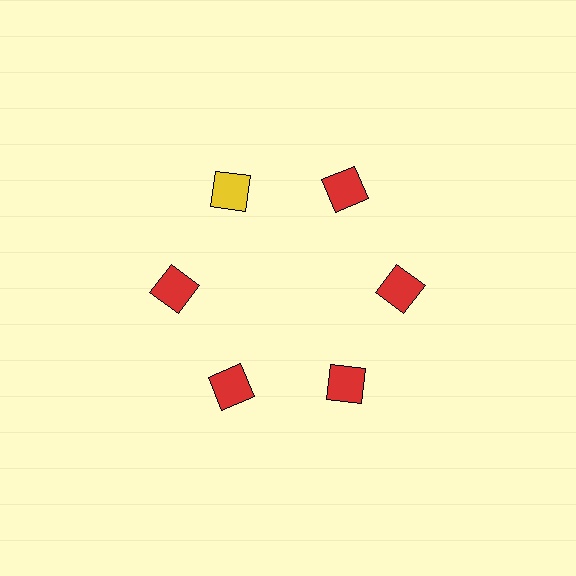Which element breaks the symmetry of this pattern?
The yellow square at roughly the 11 o'clock position breaks the symmetry. All other shapes are red squares.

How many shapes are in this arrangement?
There are 6 shapes arranged in a ring pattern.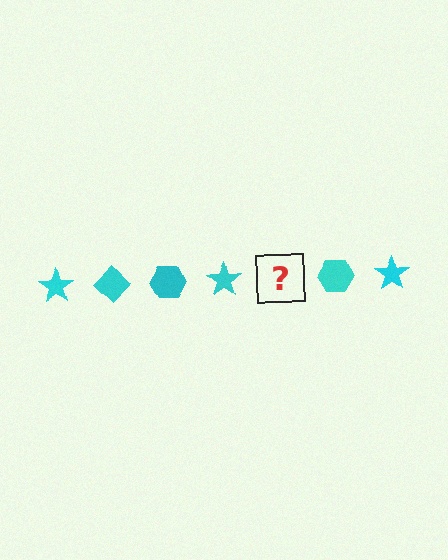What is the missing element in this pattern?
The missing element is a cyan diamond.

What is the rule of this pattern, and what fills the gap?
The rule is that the pattern cycles through star, diamond, hexagon shapes in cyan. The gap should be filled with a cyan diamond.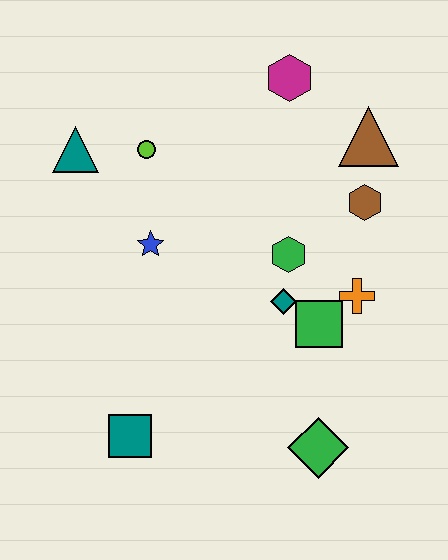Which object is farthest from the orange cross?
The teal triangle is farthest from the orange cross.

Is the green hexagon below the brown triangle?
Yes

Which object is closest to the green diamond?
The green square is closest to the green diamond.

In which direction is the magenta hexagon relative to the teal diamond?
The magenta hexagon is above the teal diamond.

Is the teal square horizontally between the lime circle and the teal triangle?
Yes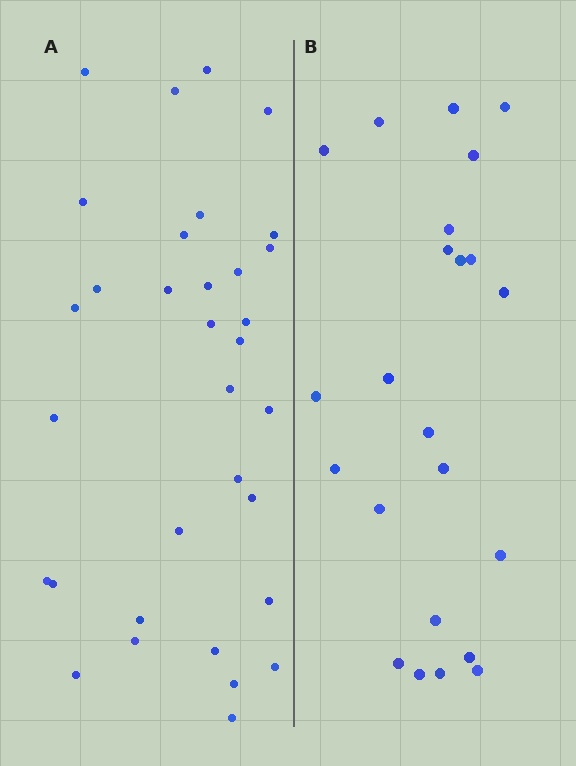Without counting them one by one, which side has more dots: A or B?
Region A (the left region) has more dots.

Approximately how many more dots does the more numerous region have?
Region A has roughly 10 or so more dots than region B.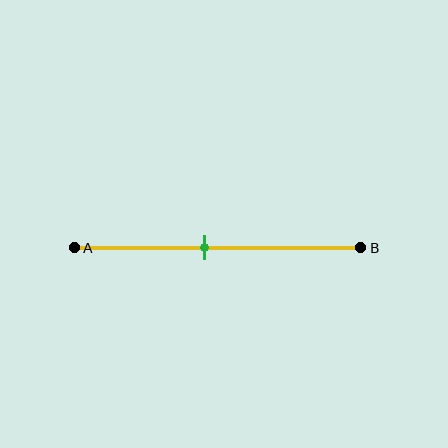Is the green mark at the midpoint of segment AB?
No, the mark is at about 45% from A, not at the 50% midpoint.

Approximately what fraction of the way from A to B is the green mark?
The green mark is approximately 45% of the way from A to B.